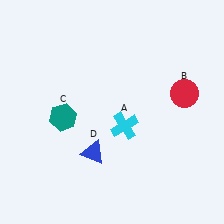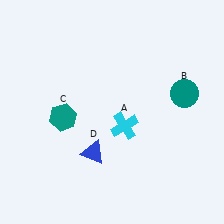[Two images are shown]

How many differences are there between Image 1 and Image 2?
There is 1 difference between the two images.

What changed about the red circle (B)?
In Image 1, B is red. In Image 2, it changed to teal.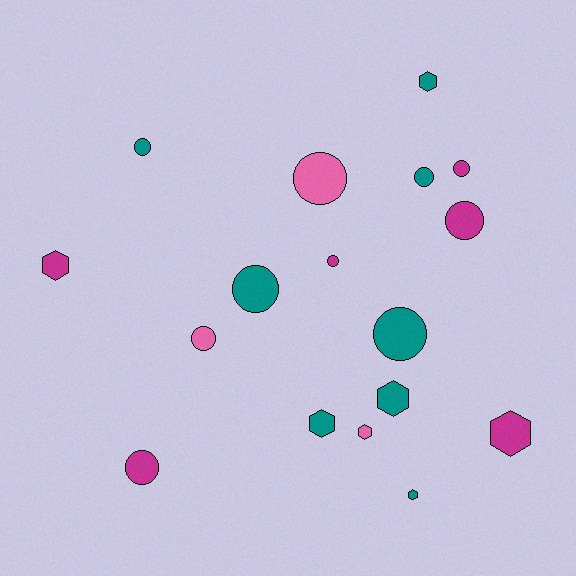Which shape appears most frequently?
Circle, with 10 objects.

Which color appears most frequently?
Teal, with 8 objects.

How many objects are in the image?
There are 17 objects.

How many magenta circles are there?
There are 4 magenta circles.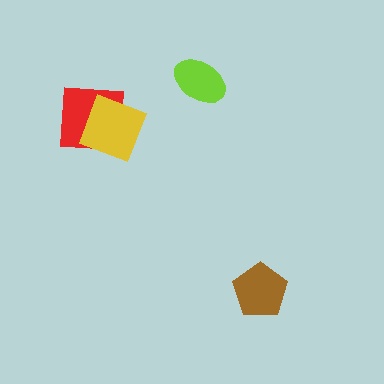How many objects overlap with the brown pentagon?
0 objects overlap with the brown pentagon.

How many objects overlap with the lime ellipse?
0 objects overlap with the lime ellipse.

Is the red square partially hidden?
Yes, it is partially covered by another shape.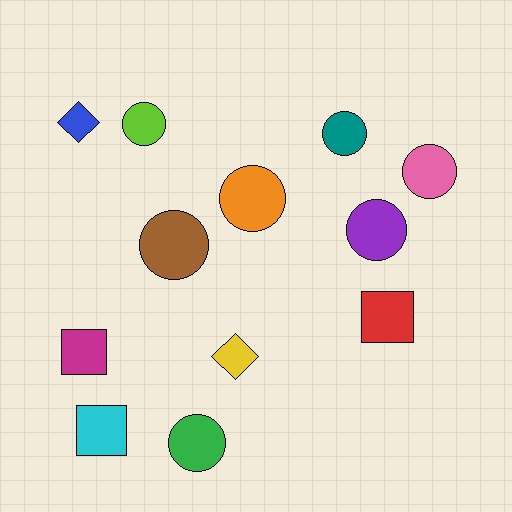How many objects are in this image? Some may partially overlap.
There are 12 objects.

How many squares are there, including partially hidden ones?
There are 3 squares.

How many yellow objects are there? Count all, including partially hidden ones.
There is 1 yellow object.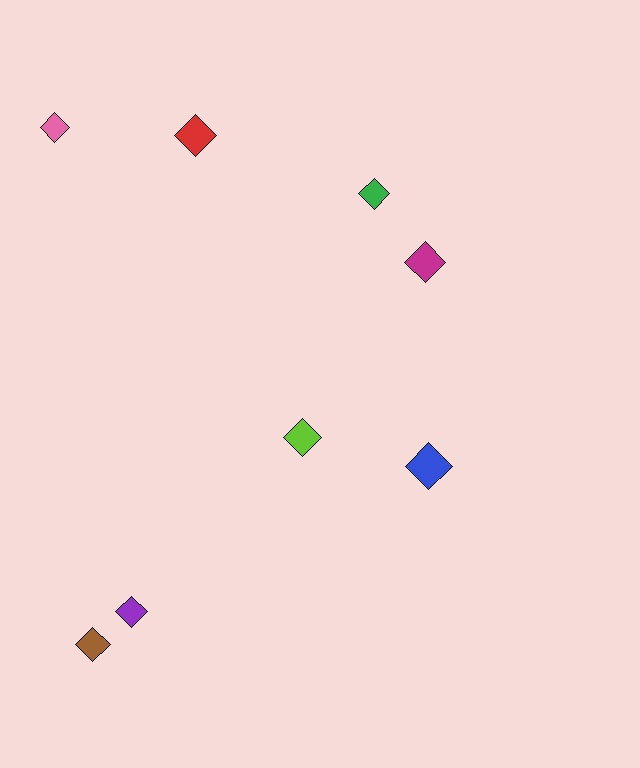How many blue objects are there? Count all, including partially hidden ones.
There is 1 blue object.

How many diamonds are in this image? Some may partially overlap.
There are 8 diamonds.